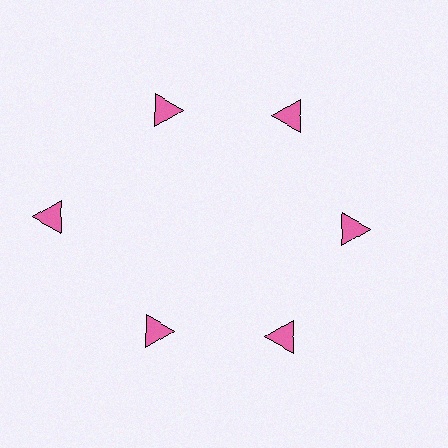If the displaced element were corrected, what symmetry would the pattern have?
It would have 6-fold rotational symmetry — the pattern would map onto itself every 60 degrees.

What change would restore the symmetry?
The symmetry would be restored by moving it inward, back onto the ring so that all 6 triangles sit at equal angles and equal distance from the center.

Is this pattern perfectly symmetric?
No. The 6 pink triangles are arranged in a ring, but one element near the 9 o'clock position is pushed outward from the center, breaking the 6-fold rotational symmetry.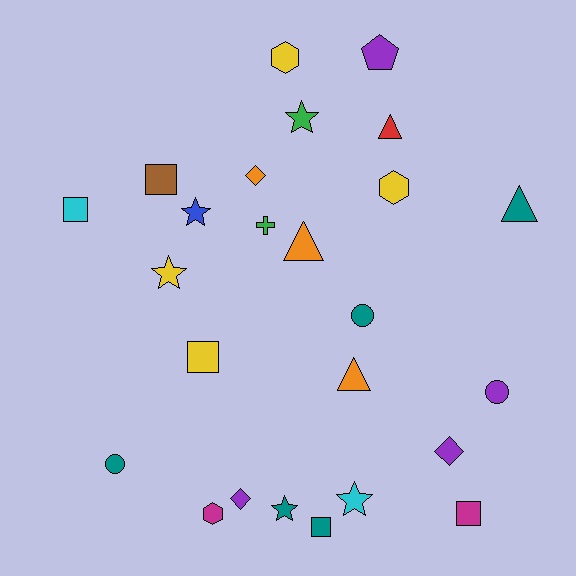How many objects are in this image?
There are 25 objects.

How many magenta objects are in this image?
There are 2 magenta objects.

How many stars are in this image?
There are 5 stars.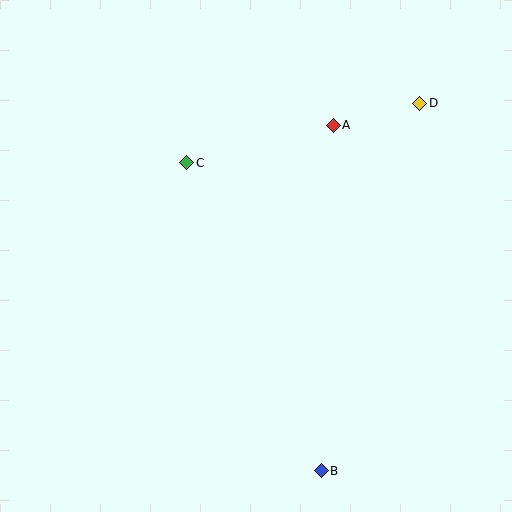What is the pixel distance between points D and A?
The distance between D and A is 89 pixels.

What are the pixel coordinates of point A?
Point A is at (333, 125).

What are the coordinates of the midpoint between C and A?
The midpoint between C and A is at (260, 144).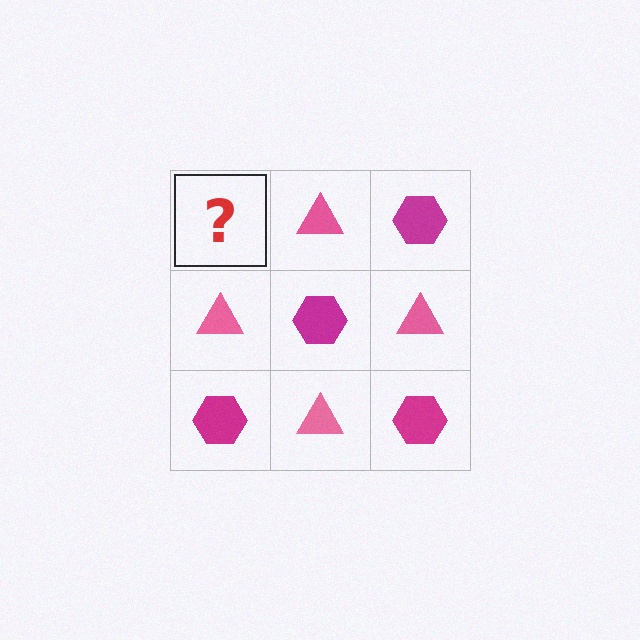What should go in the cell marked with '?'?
The missing cell should contain a magenta hexagon.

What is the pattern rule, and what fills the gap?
The rule is that it alternates magenta hexagon and pink triangle in a checkerboard pattern. The gap should be filled with a magenta hexagon.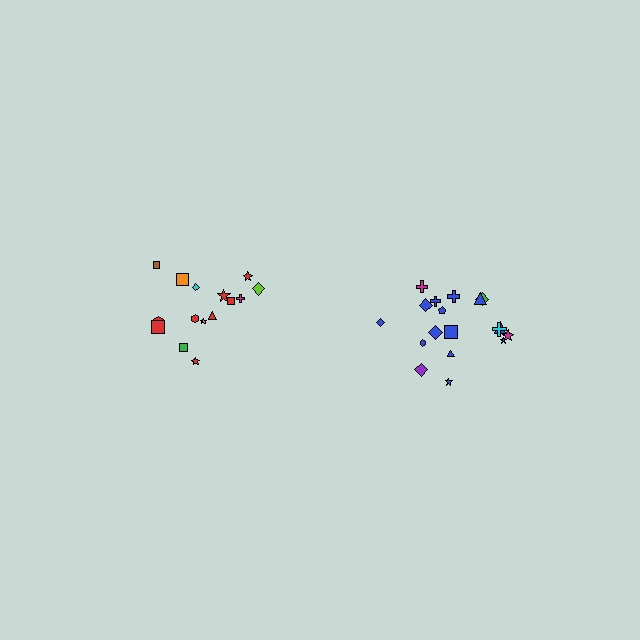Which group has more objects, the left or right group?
The right group.